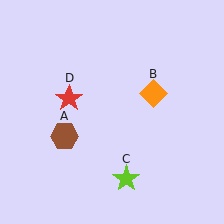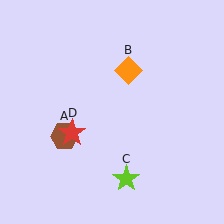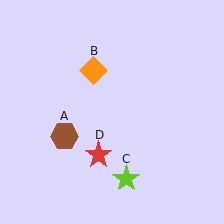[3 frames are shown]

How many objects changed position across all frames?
2 objects changed position: orange diamond (object B), red star (object D).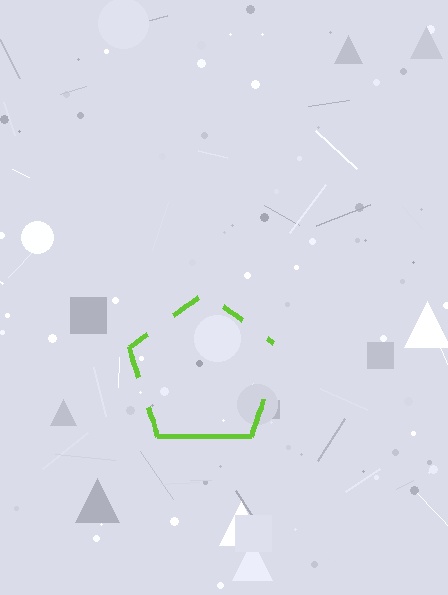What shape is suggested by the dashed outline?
The dashed outline suggests a pentagon.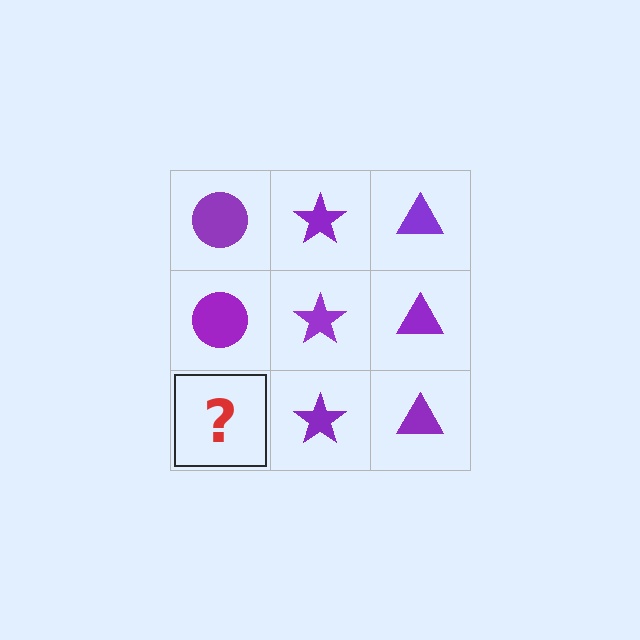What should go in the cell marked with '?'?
The missing cell should contain a purple circle.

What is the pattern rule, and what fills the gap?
The rule is that each column has a consistent shape. The gap should be filled with a purple circle.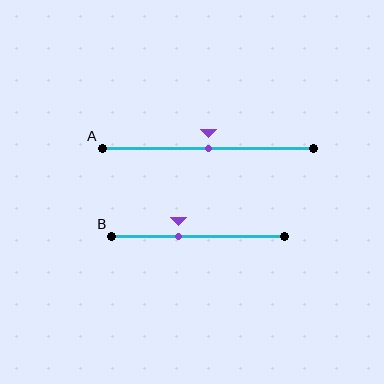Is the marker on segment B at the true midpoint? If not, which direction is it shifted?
No, the marker on segment B is shifted to the left by about 11% of the segment length.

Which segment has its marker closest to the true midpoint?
Segment A has its marker closest to the true midpoint.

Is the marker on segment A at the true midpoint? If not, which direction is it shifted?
Yes, the marker on segment A is at the true midpoint.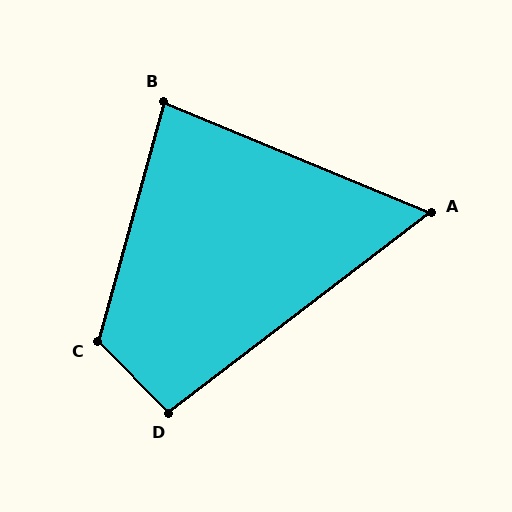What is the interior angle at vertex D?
Approximately 97 degrees (obtuse).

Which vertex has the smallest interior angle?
A, at approximately 60 degrees.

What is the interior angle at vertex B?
Approximately 83 degrees (acute).